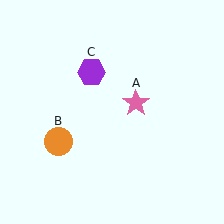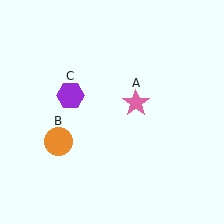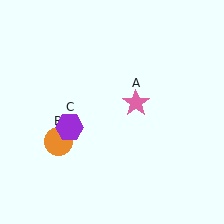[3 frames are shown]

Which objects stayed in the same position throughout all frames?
Pink star (object A) and orange circle (object B) remained stationary.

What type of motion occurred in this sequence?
The purple hexagon (object C) rotated counterclockwise around the center of the scene.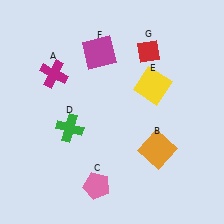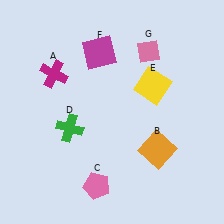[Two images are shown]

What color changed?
The diamond (G) changed from red in Image 1 to pink in Image 2.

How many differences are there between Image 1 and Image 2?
There is 1 difference between the two images.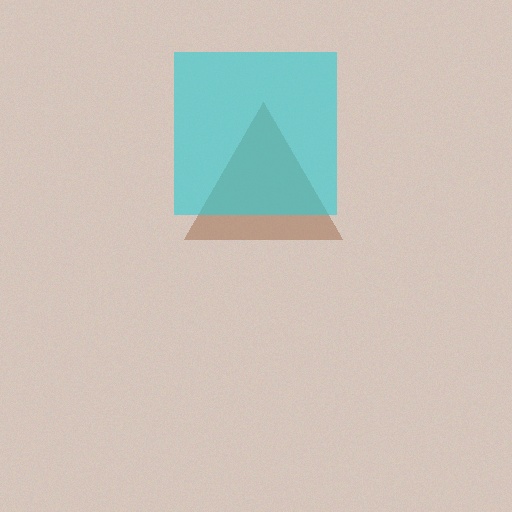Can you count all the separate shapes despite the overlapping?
Yes, there are 2 separate shapes.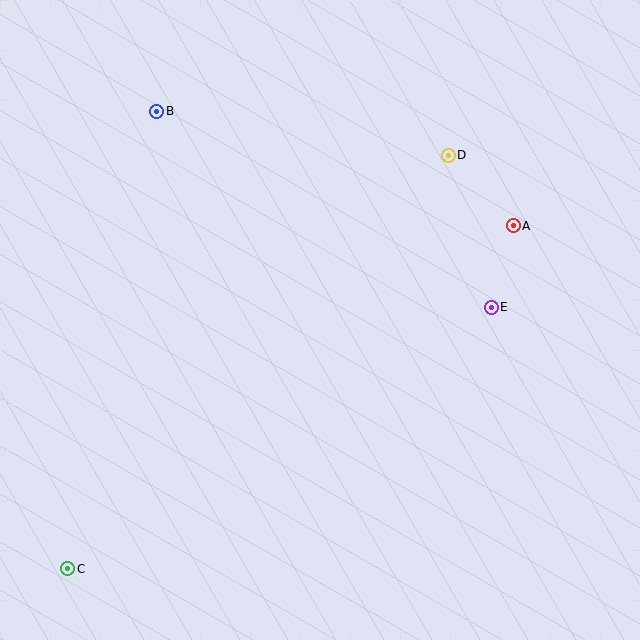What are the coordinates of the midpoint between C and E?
The midpoint between C and E is at (279, 438).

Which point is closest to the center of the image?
Point E at (491, 307) is closest to the center.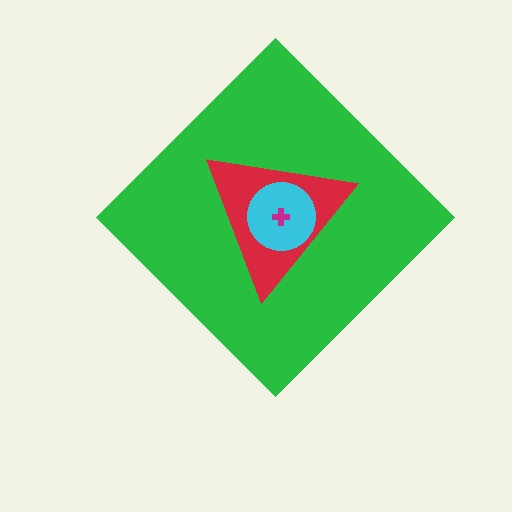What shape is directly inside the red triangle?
The cyan circle.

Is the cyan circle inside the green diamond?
Yes.